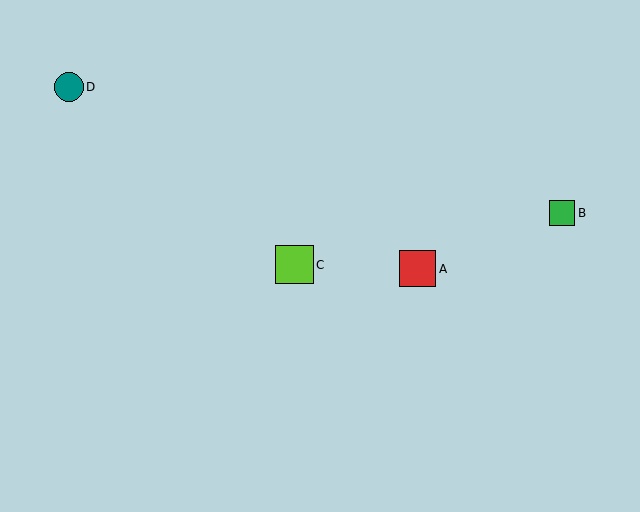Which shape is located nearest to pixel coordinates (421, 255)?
The red square (labeled A) at (418, 269) is nearest to that location.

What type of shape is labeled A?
Shape A is a red square.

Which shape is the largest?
The lime square (labeled C) is the largest.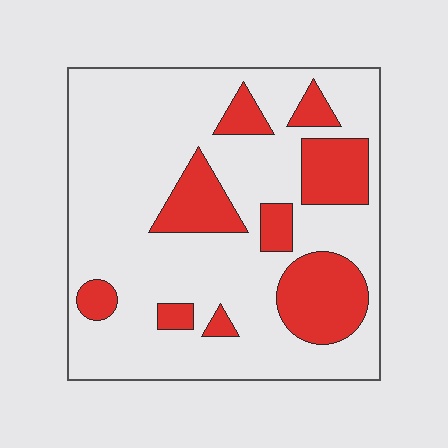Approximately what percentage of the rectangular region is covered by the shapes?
Approximately 25%.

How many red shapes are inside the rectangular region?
9.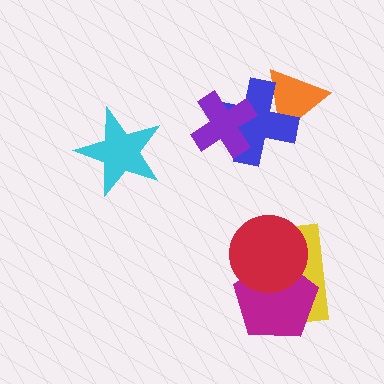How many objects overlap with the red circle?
2 objects overlap with the red circle.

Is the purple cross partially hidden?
No, no other shape covers it.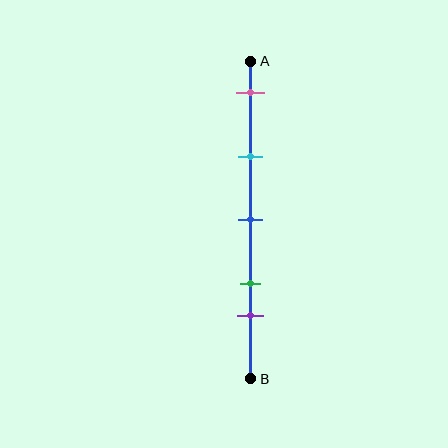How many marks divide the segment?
There are 5 marks dividing the segment.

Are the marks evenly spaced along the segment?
No, the marks are not evenly spaced.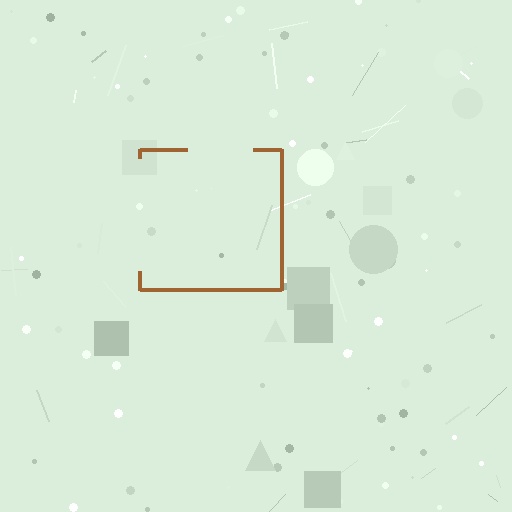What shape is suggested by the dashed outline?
The dashed outline suggests a square.